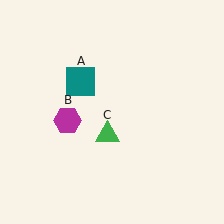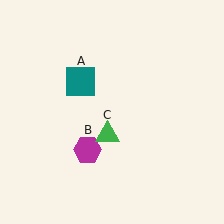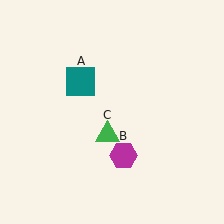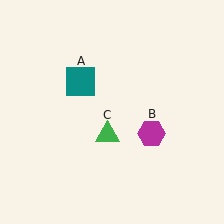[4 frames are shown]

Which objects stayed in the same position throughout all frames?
Teal square (object A) and green triangle (object C) remained stationary.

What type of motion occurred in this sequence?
The magenta hexagon (object B) rotated counterclockwise around the center of the scene.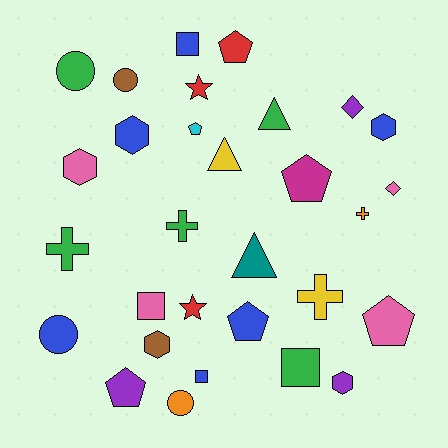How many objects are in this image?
There are 30 objects.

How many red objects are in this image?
There are 3 red objects.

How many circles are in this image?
There are 4 circles.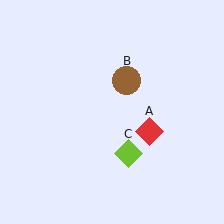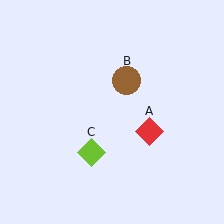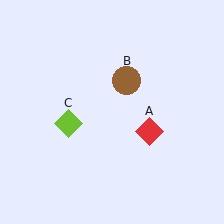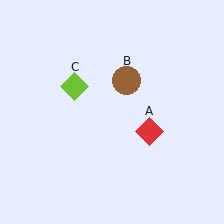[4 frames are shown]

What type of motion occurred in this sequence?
The lime diamond (object C) rotated clockwise around the center of the scene.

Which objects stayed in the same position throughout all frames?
Red diamond (object A) and brown circle (object B) remained stationary.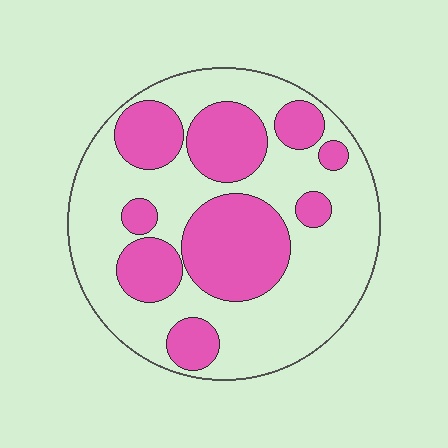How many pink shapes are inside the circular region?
9.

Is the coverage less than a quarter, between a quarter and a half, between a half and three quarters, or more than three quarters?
Between a quarter and a half.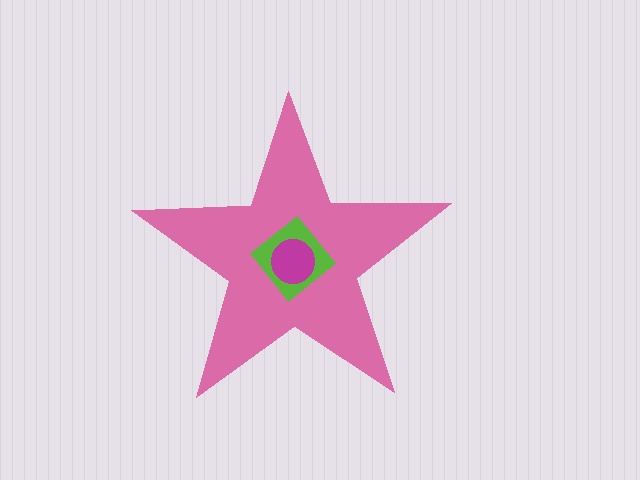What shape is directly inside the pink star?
The lime diamond.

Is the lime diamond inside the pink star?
Yes.